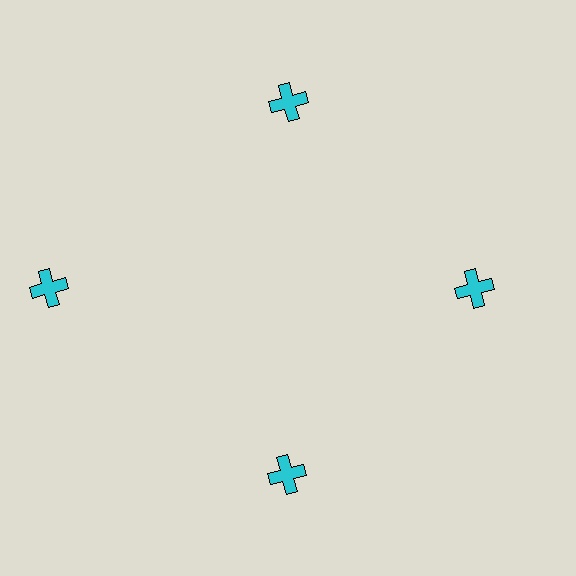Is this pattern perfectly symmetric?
No. The 4 cyan crosses are arranged in a ring, but one element near the 9 o'clock position is pushed outward from the center, breaking the 4-fold rotational symmetry.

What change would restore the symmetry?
The symmetry would be restored by moving it inward, back onto the ring so that all 4 crosses sit at equal angles and equal distance from the center.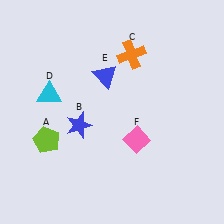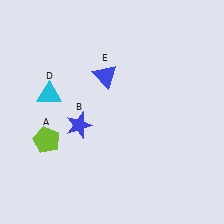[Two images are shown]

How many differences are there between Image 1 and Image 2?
There are 2 differences between the two images.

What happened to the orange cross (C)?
The orange cross (C) was removed in Image 2. It was in the top-right area of Image 1.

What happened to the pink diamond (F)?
The pink diamond (F) was removed in Image 2. It was in the bottom-right area of Image 1.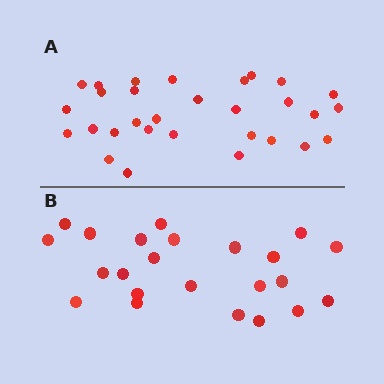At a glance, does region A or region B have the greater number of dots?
Region A (the top region) has more dots.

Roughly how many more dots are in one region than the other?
Region A has roughly 8 or so more dots than region B.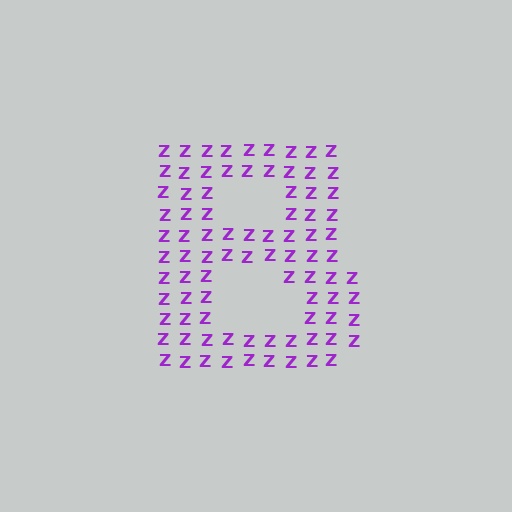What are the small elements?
The small elements are letter Z's.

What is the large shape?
The large shape is the letter B.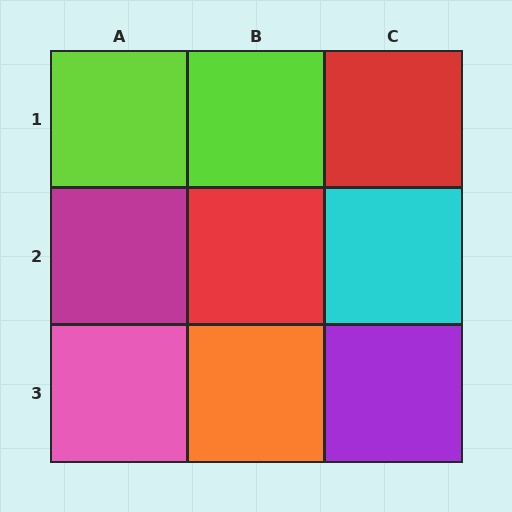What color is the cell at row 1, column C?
Red.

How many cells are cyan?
1 cell is cyan.